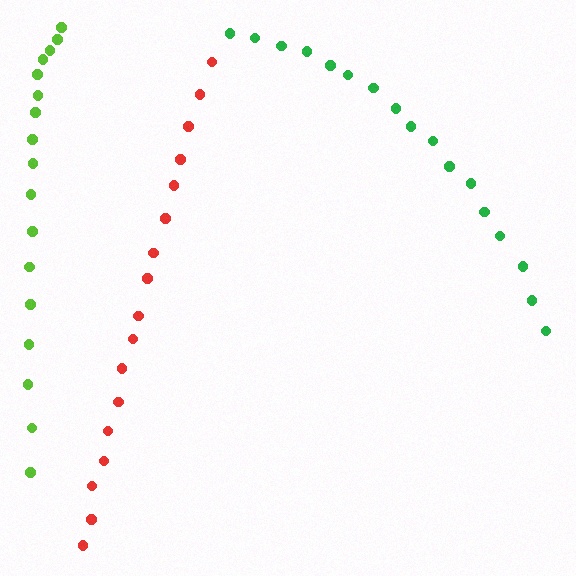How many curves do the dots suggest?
There are 3 distinct paths.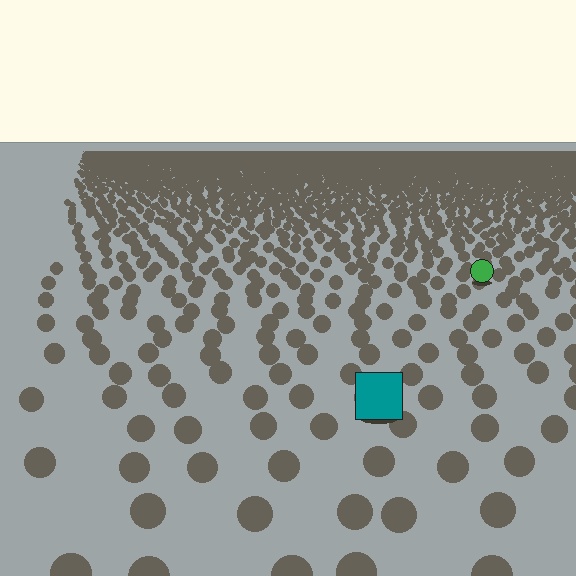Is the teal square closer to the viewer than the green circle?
Yes. The teal square is closer — you can tell from the texture gradient: the ground texture is coarser near it.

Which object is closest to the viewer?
The teal square is closest. The texture marks near it are larger and more spread out.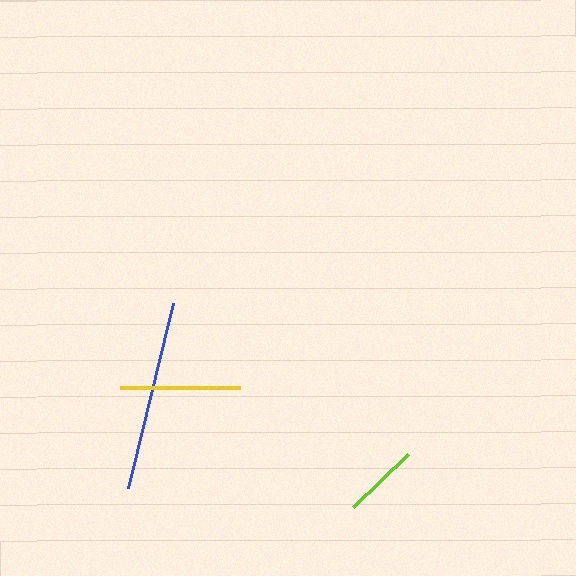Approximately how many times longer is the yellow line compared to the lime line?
The yellow line is approximately 1.6 times the length of the lime line.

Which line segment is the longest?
The blue line is the longest at approximately 191 pixels.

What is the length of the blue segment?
The blue segment is approximately 191 pixels long.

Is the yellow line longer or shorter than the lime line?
The yellow line is longer than the lime line.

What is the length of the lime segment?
The lime segment is approximately 77 pixels long.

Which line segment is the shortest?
The lime line is the shortest at approximately 77 pixels.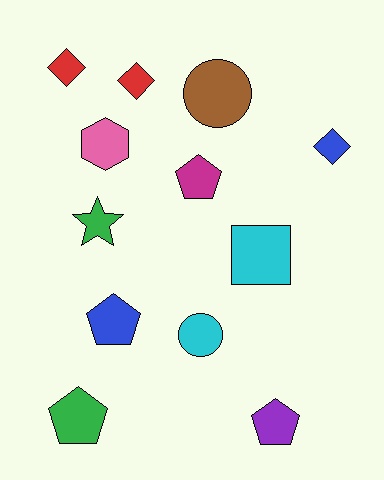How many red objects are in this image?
There are 2 red objects.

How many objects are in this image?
There are 12 objects.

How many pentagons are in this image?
There are 4 pentagons.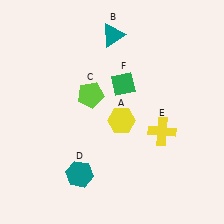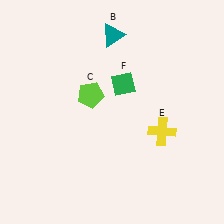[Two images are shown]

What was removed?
The teal hexagon (D), the yellow hexagon (A) were removed in Image 2.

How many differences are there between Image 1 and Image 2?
There are 2 differences between the two images.